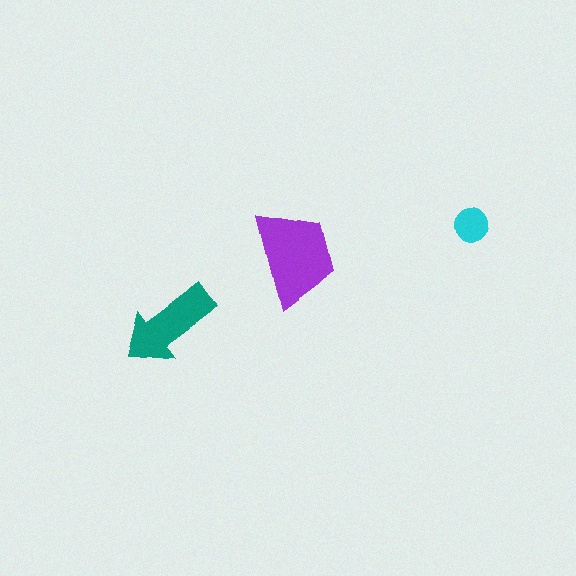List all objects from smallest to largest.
The cyan circle, the teal arrow, the purple trapezoid.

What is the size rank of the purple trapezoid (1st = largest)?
1st.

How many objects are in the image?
There are 3 objects in the image.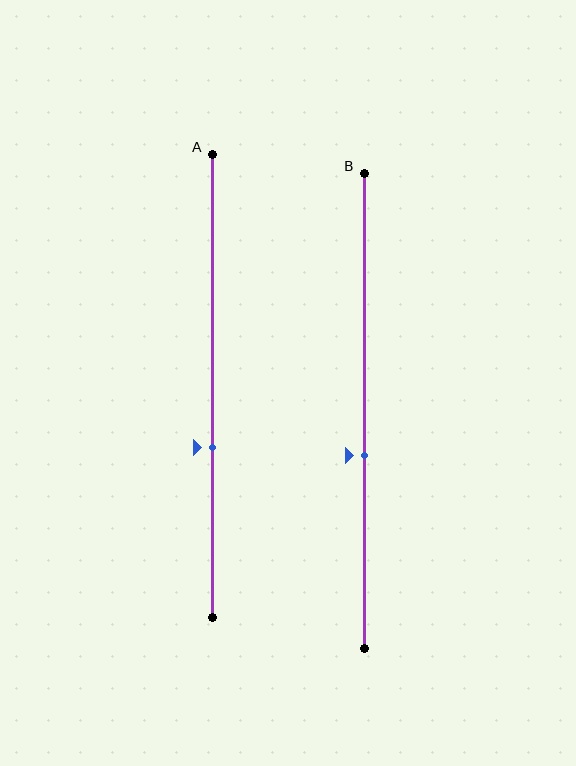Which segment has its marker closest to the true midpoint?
Segment B has its marker closest to the true midpoint.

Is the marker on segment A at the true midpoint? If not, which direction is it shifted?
No, the marker on segment A is shifted downward by about 13% of the segment length.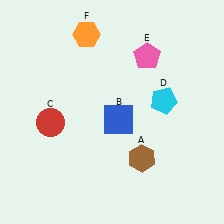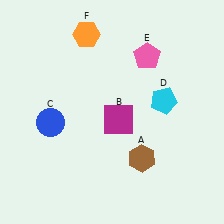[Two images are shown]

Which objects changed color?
B changed from blue to magenta. C changed from red to blue.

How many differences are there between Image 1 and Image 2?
There are 2 differences between the two images.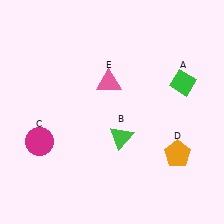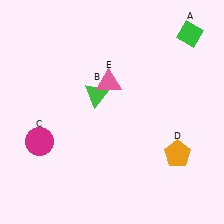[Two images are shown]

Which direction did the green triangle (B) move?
The green triangle (B) moved up.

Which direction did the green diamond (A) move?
The green diamond (A) moved up.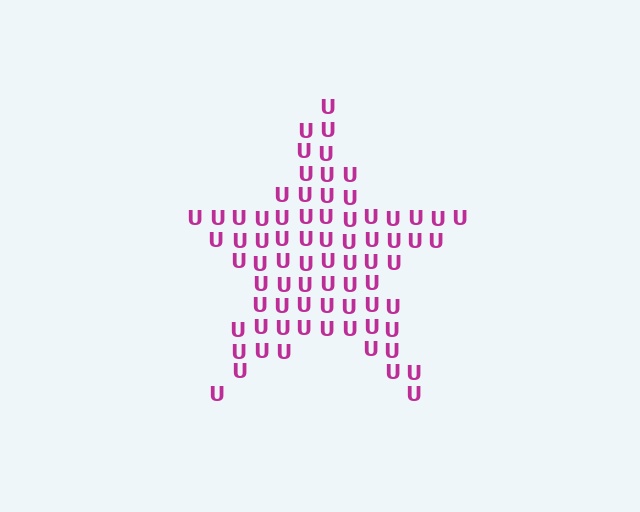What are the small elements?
The small elements are letter U's.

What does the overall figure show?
The overall figure shows a star.